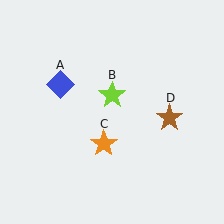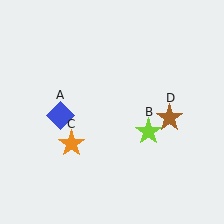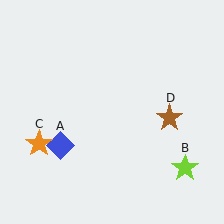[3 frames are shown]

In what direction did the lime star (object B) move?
The lime star (object B) moved down and to the right.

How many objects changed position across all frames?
3 objects changed position: blue diamond (object A), lime star (object B), orange star (object C).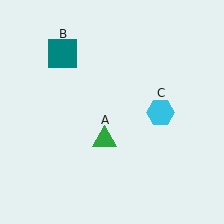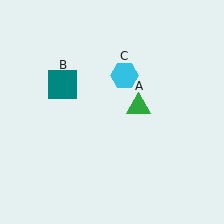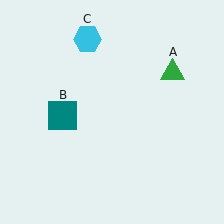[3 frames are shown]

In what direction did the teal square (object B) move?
The teal square (object B) moved down.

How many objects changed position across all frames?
3 objects changed position: green triangle (object A), teal square (object B), cyan hexagon (object C).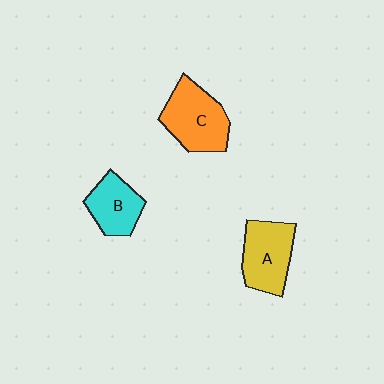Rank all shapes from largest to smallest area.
From largest to smallest: C (orange), A (yellow), B (cyan).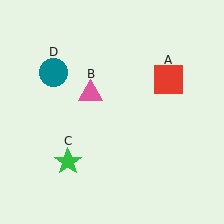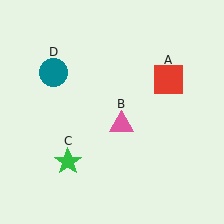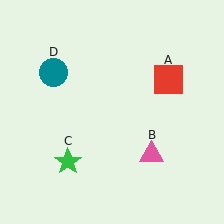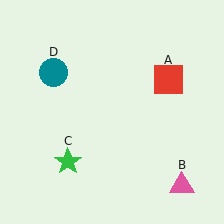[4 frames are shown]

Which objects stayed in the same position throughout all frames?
Red square (object A) and green star (object C) and teal circle (object D) remained stationary.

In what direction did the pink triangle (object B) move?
The pink triangle (object B) moved down and to the right.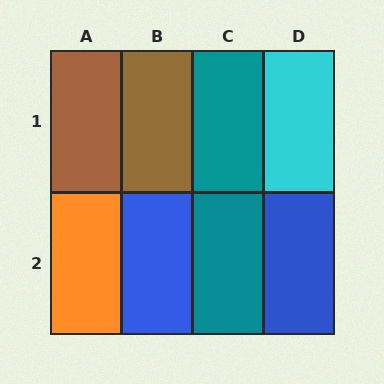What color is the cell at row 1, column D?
Cyan.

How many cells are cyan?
1 cell is cyan.